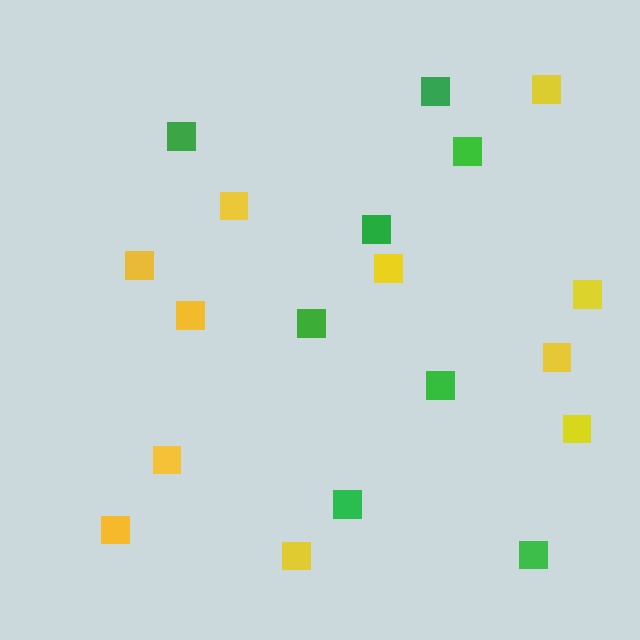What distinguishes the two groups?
There are 2 groups: one group of yellow squares (11) and one group of green squares (8).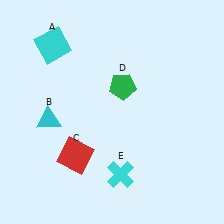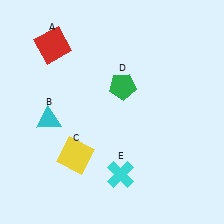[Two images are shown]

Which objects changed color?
A changed from cyan to red. C changed from red to yellow.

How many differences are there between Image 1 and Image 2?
There are 2 differences between the two images.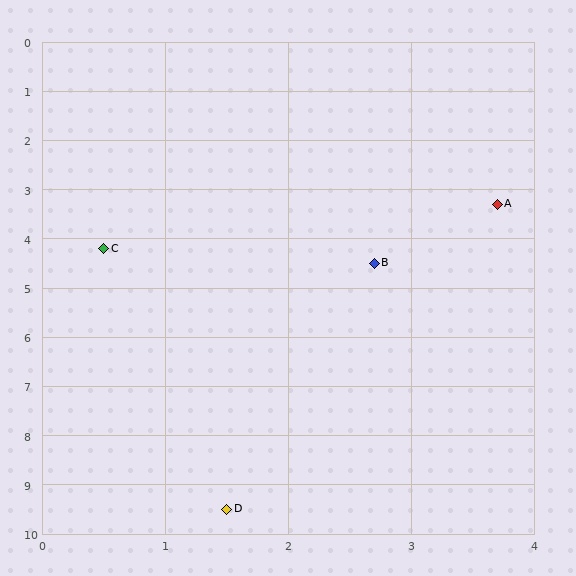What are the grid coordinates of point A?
Point A is at approximately (3.7, 3.3).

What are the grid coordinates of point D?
Point D is at approximately (1.5, 9.5).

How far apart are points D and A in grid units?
Points D and A are about 6.6 grid units apart.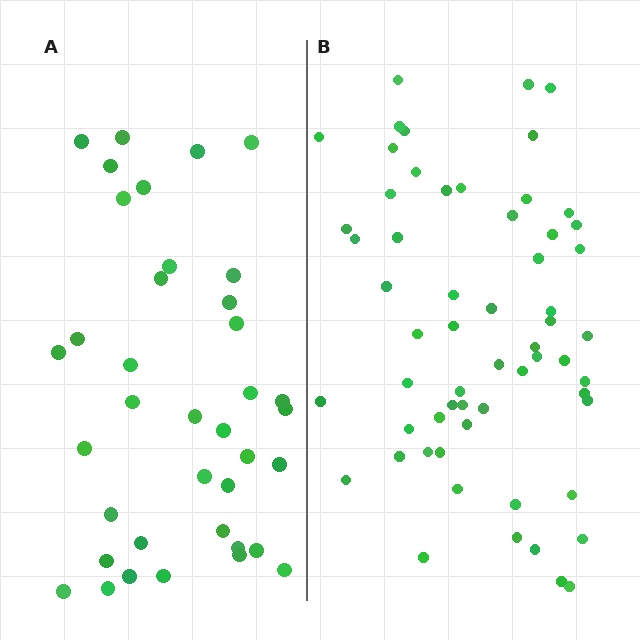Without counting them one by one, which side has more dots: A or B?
Region B (the right region) has more dots.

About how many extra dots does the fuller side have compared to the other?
Region B has approximately 20 more dots than region A.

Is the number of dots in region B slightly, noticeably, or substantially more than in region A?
Region B has substantially more. The ratio is roughly 1.6 to 1.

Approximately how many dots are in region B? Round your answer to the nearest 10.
About 60 dots.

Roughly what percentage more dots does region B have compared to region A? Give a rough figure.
About 60% more.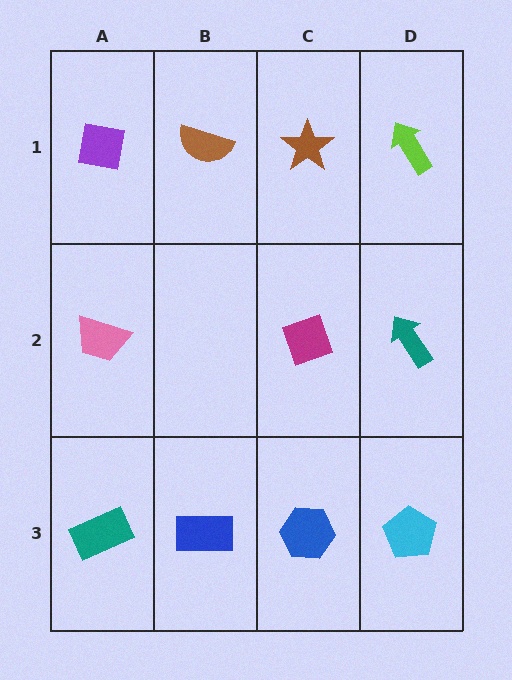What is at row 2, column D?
A teal arrow.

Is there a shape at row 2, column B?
No, that cell is empty.